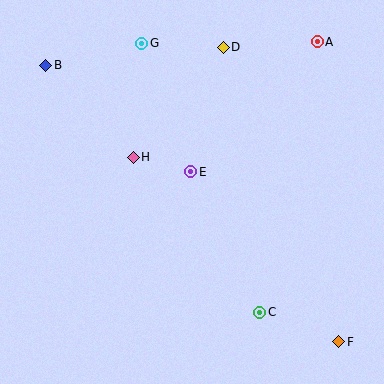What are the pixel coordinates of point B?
Point B is at (46, 65).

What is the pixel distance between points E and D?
The distance between E and D is 129 pixels.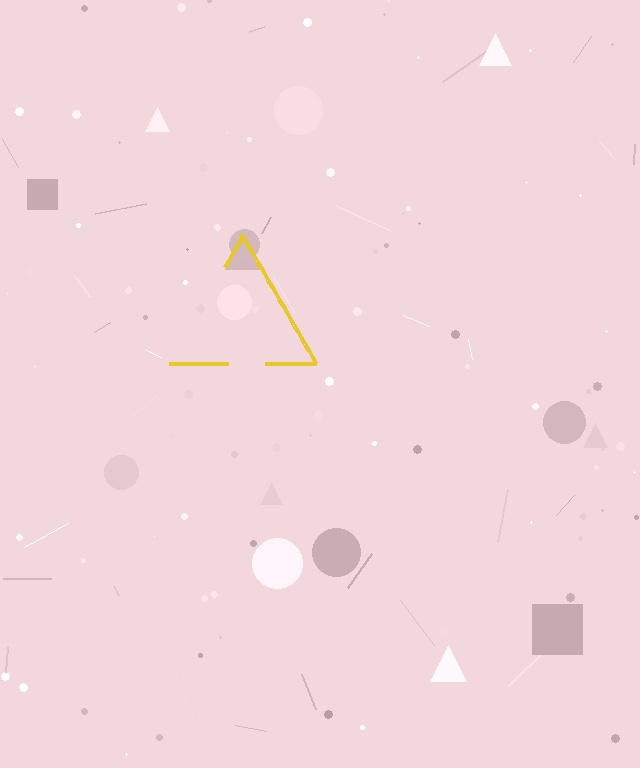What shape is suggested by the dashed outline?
The dashed outline suggests a triangle.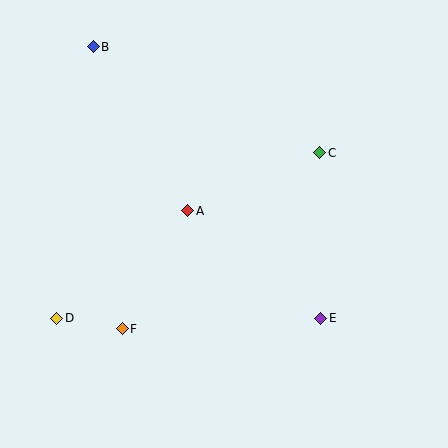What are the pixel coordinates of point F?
Point F is at (122, 329).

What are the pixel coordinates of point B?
Point B is at (93, 47).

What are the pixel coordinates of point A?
Point A is at (188, 211).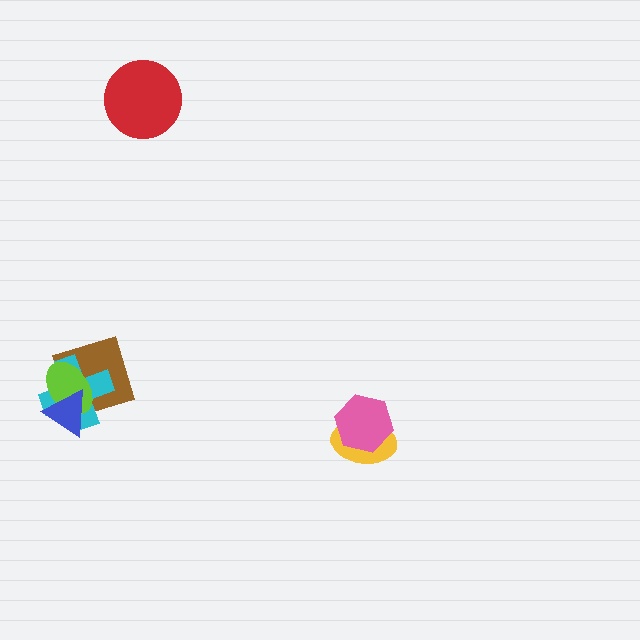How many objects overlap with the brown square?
3 objects overlap with the brown square.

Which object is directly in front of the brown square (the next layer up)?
The cyan cross is directly in front of the brown square.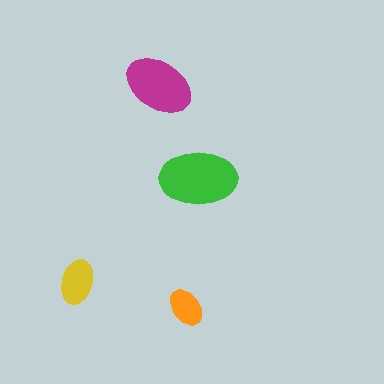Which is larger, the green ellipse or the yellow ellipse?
The green one.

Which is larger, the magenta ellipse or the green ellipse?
The green one.